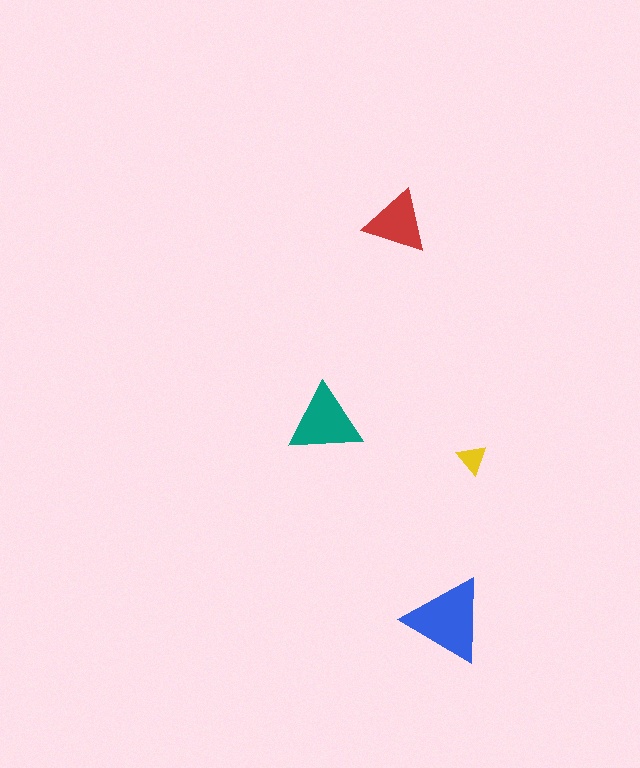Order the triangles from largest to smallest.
the blue one, the teal one, the red one, the yellow one.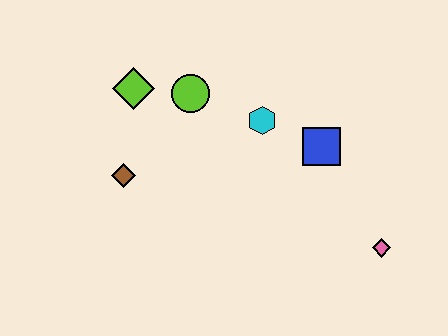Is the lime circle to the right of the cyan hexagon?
No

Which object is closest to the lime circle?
The lime diamond is closest to the lime circle.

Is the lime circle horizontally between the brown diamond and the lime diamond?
No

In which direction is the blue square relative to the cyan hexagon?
The blue square is to the right of the cyan hexagon.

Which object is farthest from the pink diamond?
The lime diamond is farthest from the pink diamond.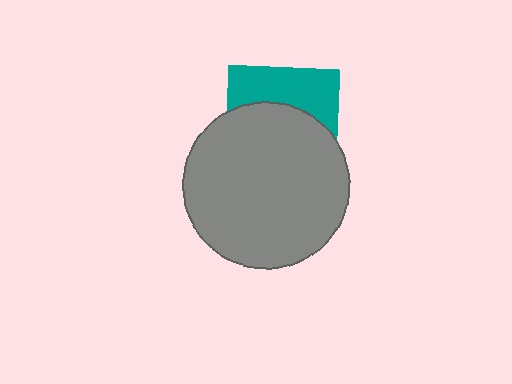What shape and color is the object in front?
The object in front is a gray circle.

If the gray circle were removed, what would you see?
You would see the complete teal square.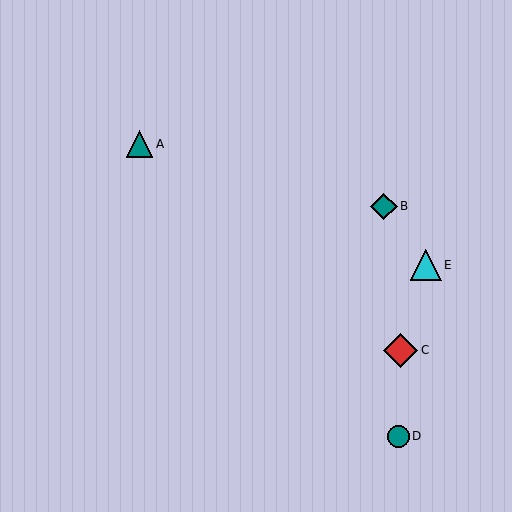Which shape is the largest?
The red diamond (labeled C) is the largest.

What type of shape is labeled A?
Shape A is a teal triangle.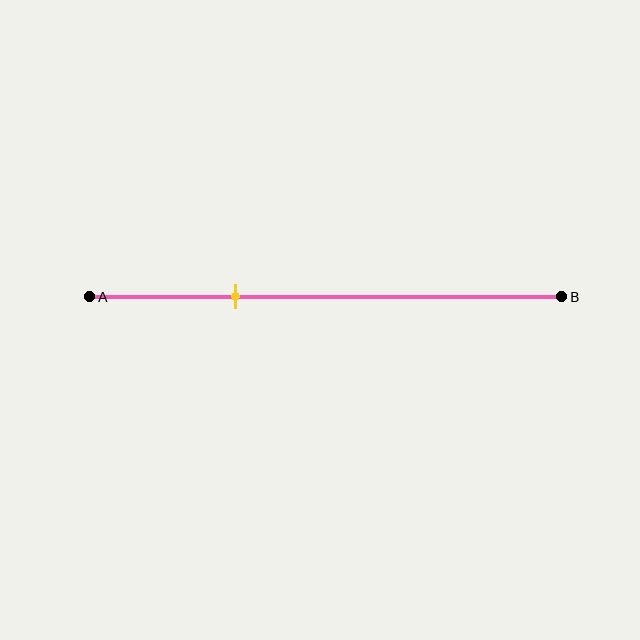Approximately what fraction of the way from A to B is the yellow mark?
The yellow mark is approximately 30% of the way from A to B.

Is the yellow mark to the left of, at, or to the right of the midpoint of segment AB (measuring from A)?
The yellow mark is to the left of the midpoint of segment AB.